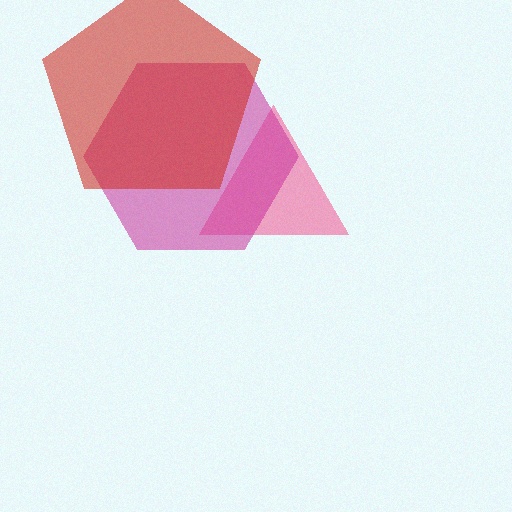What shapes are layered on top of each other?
The layered shapes are: a pink triangle, a magenta hexagon, a red pentagon.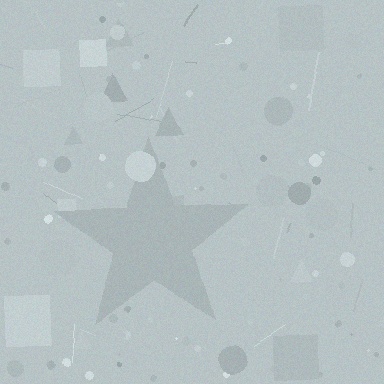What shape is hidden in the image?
A star is hidden in the image.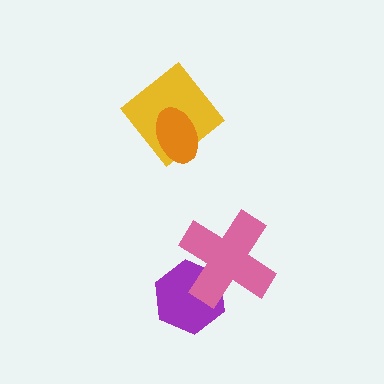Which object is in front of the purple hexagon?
The pink cross is in front of the purple hexagon.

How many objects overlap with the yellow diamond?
1 object overlaps with the yellow diamond.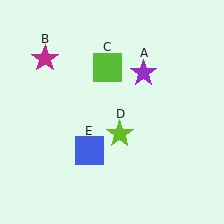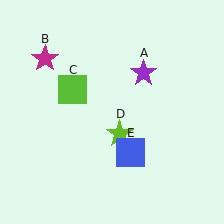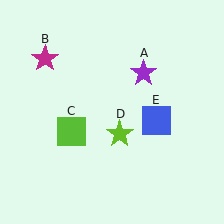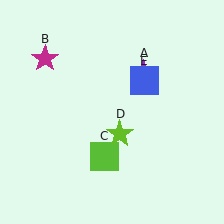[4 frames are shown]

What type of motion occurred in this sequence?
The lime square (object C), blue square (object E) rotated counterclockwise around the center of the scene.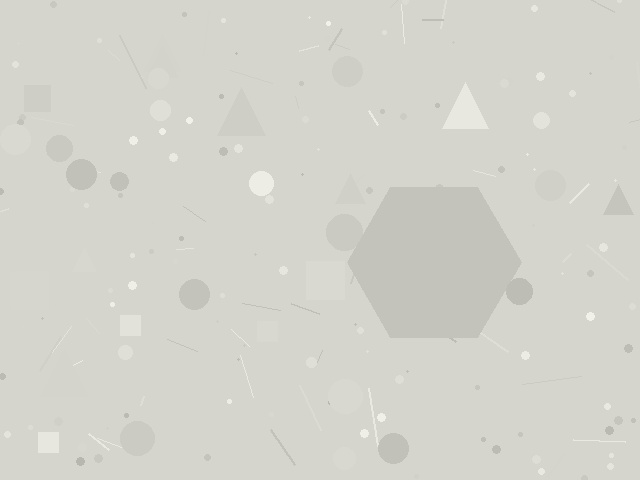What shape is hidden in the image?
A hexagon is hidden in the image.